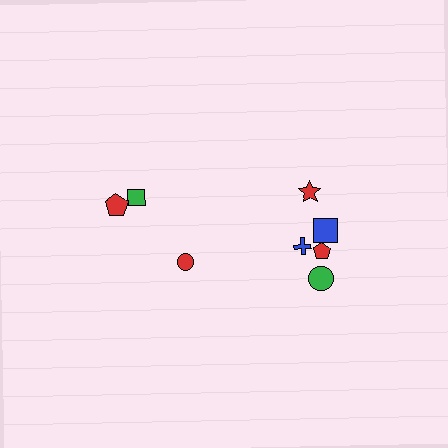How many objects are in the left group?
There are 3 objects.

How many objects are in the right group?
There are 5 objects.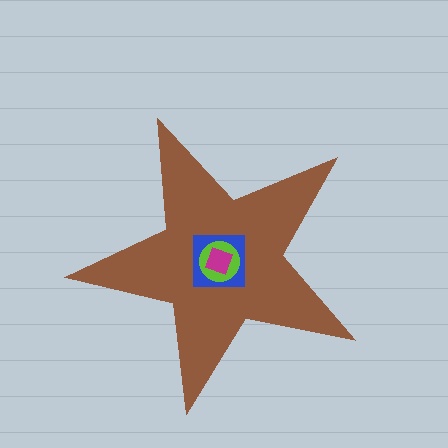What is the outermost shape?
The brown star.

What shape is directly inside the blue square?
The lime circle.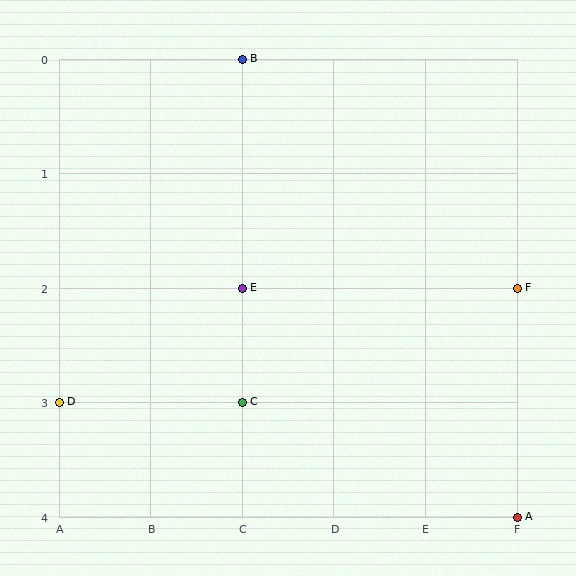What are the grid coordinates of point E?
Point E is at grid coordinates (C, 2).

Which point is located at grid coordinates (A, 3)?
Point D is at (A, 3).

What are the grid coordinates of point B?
Point B is at grid coordinates (C, 0).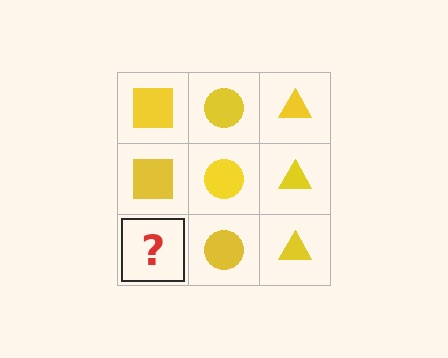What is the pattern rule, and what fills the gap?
The rule is that each column has a consistent shape. The gap should be filled with a yellow square.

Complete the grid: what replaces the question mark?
The question mark should be replaced with a yellow square.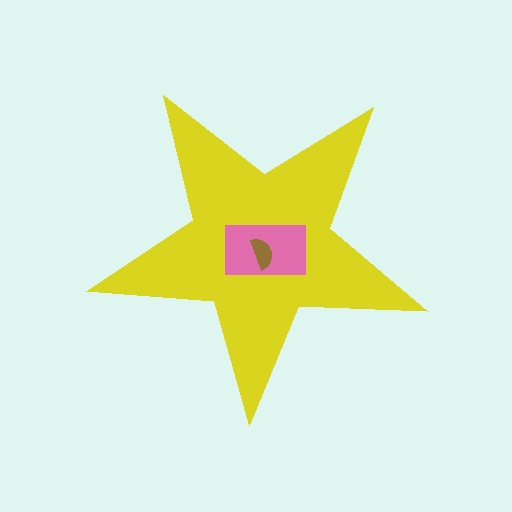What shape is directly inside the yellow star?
The pink rectangle.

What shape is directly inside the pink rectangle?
The brown semicircle.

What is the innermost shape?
The brown semicircle.